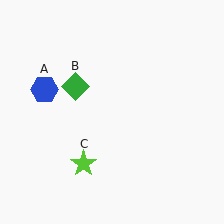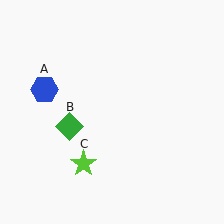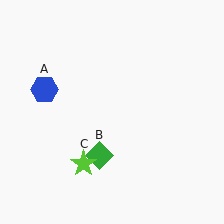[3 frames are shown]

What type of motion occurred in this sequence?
The green diamond (object B) rotated counterclockwise around the center of the scene.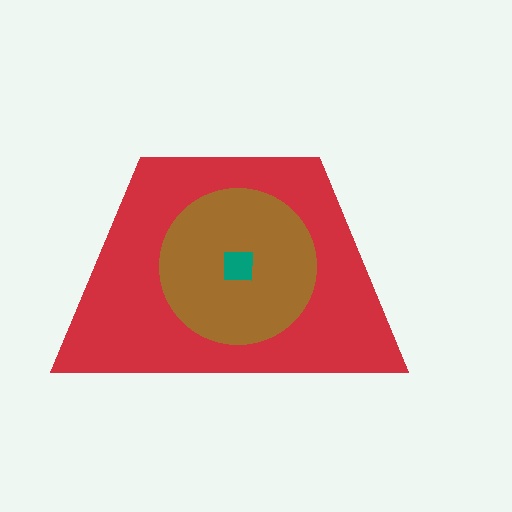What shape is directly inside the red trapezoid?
The brown circle.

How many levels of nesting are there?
3.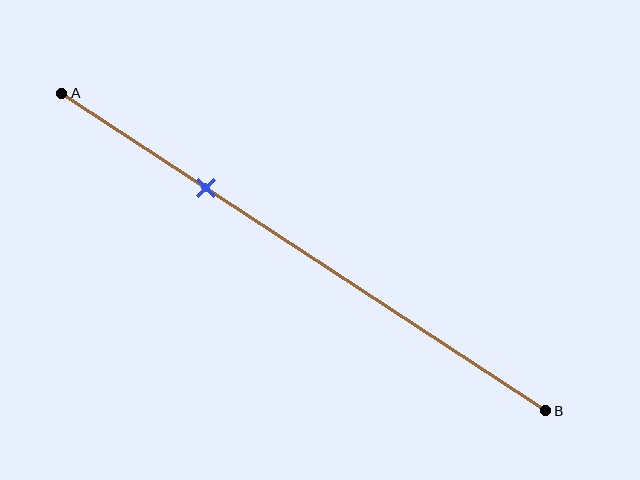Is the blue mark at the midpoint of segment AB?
No, the mark is at about 30% from A, not at the 50% midpoint.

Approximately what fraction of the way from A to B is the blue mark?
The blue mark is approximately 30% of the way from A to B.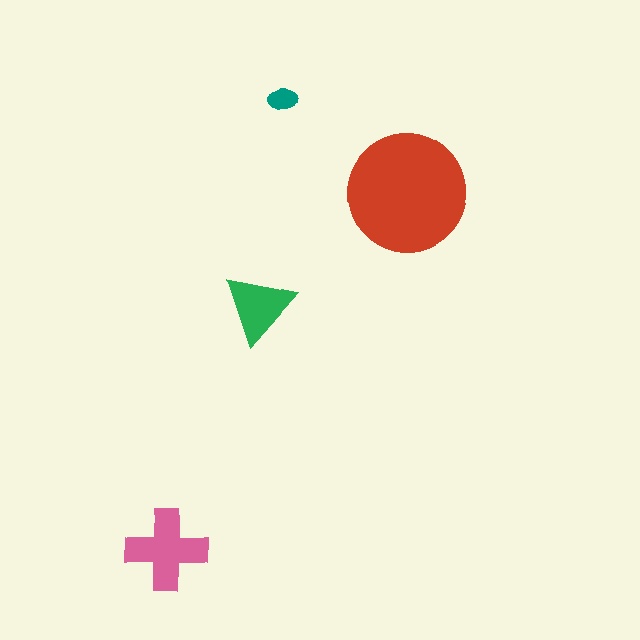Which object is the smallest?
The teal ellipse.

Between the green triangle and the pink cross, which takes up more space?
The pink cross.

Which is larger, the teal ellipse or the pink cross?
The pink cross.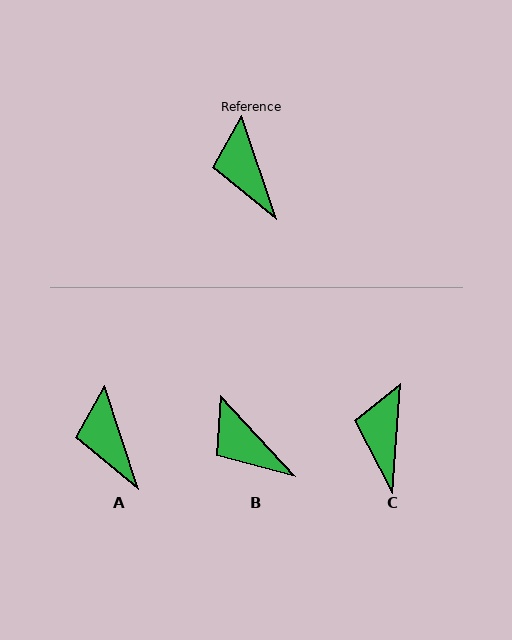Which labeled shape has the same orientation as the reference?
A.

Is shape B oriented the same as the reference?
No, it is off by about 24 degrees.